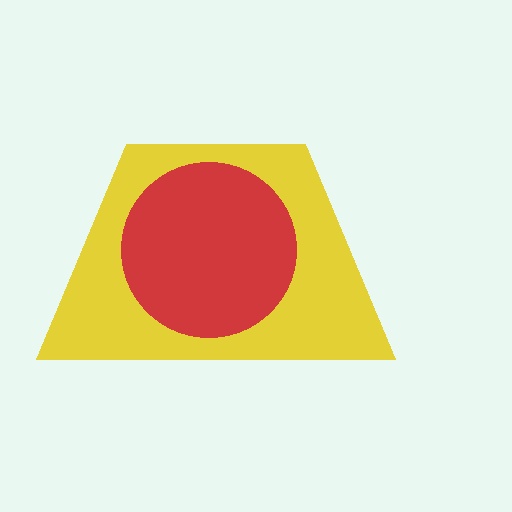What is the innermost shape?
The red circle.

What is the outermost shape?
The yellow trapezoid.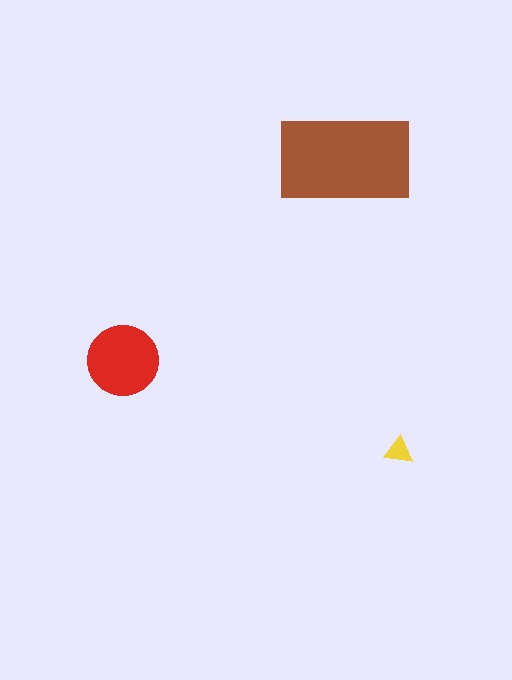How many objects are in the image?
There are 3 objects in the image.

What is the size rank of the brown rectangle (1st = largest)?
1st.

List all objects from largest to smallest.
The brown rectangle, the red circle, the yellow triangle.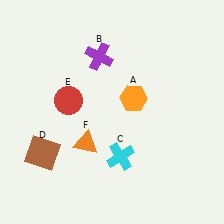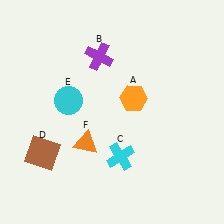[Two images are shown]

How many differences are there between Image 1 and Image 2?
There is 1 difference between the two images.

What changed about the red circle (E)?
In Image 1, E is red. In Image 2, it changed to cyan.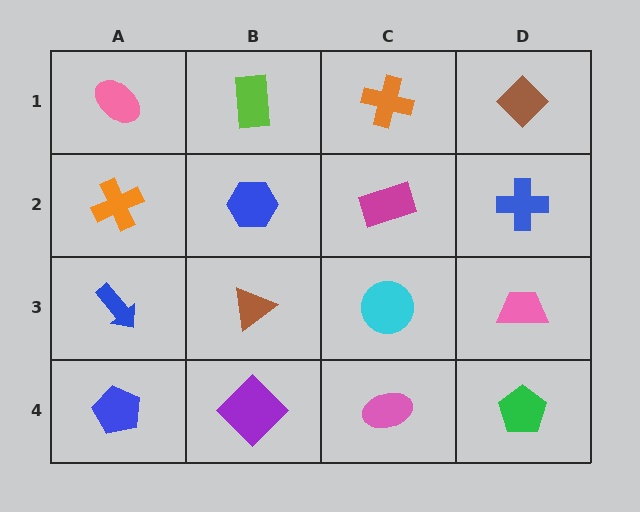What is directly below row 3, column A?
A blue pentagon.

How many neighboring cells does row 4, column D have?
2.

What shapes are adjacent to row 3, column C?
A magenta rectangle (row 2, column C), a pink ellipse (row 4, column C), a brown triangle (row 3, column B), a pink trapezoid (row 3, column D).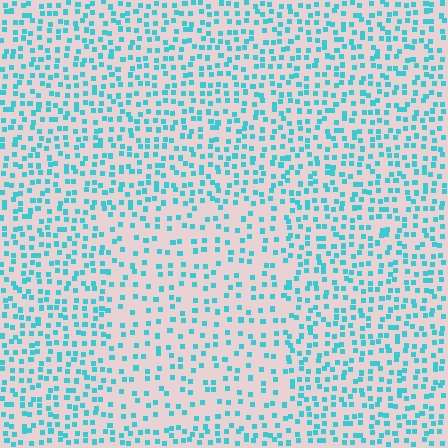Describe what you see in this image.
The image contains small cyan elements arranged at two different densities. A rectangle-shaped region is visible where the elements are less densely packed than the surrounding area.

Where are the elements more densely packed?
The elements are more densely packed outside the rectangle boundary.